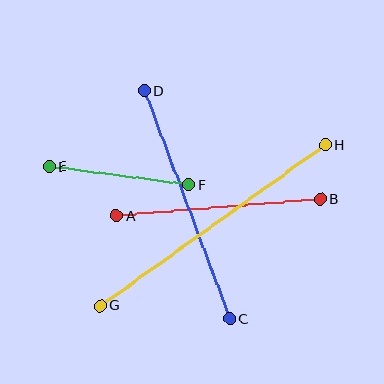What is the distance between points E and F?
The distance is approximately 140 pixels.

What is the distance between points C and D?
The distance is approximately 243 pixels.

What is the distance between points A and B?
The distance is approximately 205 pixels.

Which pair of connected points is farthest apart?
Points G and H are farthest apart.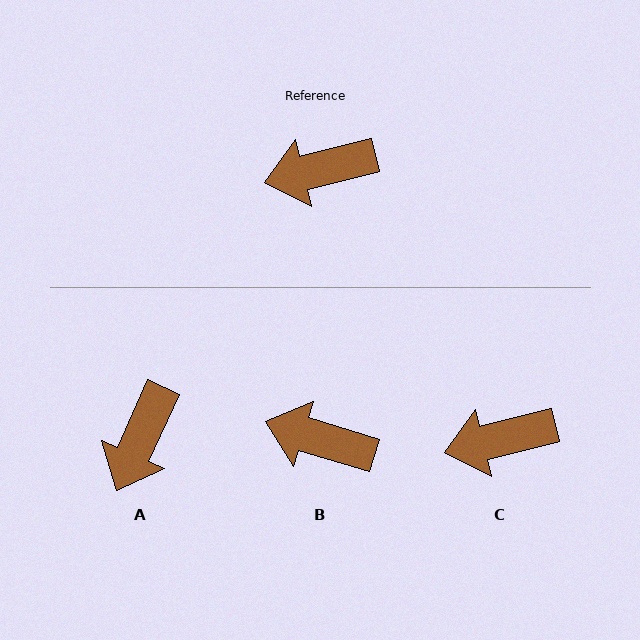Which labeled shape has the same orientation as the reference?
C.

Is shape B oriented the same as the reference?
No, it is off by about 31 degrees.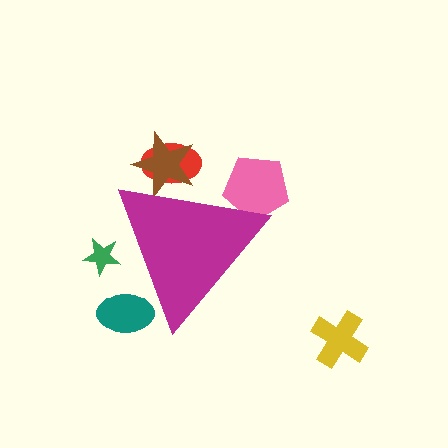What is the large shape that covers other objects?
A magenta triangle.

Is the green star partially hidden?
Yes, the green star is partially hidden behind the magenta triangle.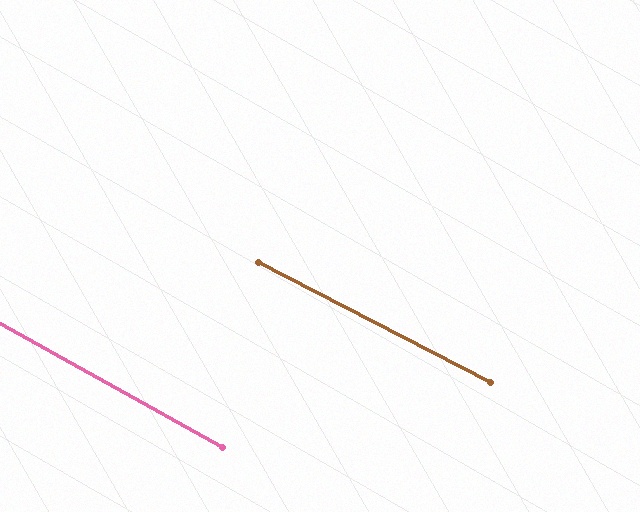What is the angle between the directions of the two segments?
Approximately 1 degree.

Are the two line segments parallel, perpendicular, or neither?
Parallel — their directions differ by only 1.5°.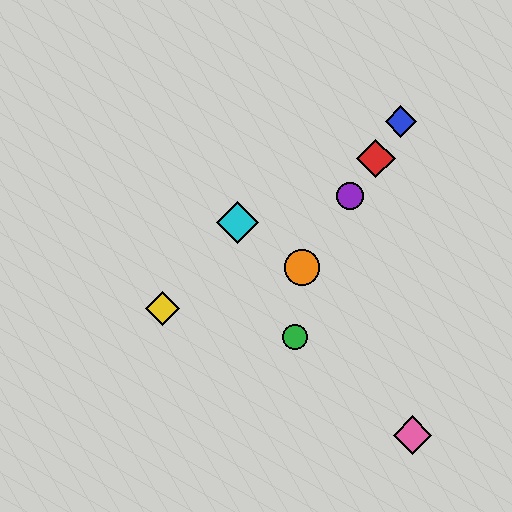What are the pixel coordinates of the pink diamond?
The pink diamond is at (412, 435).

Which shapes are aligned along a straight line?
The red diamond, the blue diamond, the purple circle, the orange circle are aligned along a straight line.